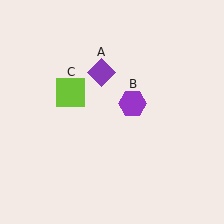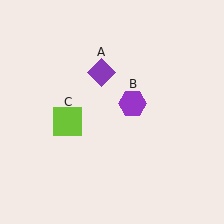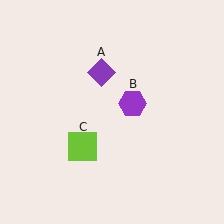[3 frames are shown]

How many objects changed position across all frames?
1 object changed position: lime square (object C).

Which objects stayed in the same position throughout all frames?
Purple diamond (object A) and purple hexagon (object B) remained stationary.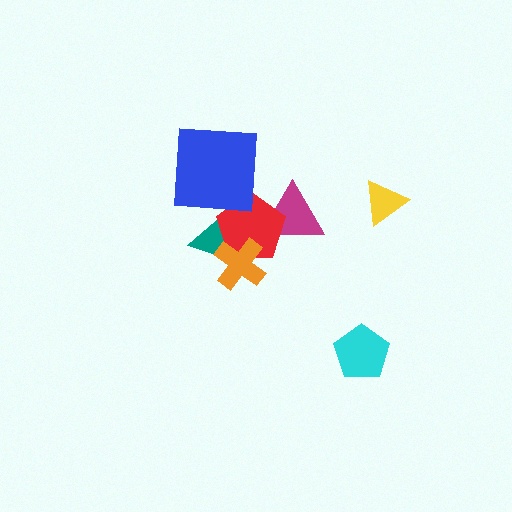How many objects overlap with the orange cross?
2 objects overlap with the orange cross.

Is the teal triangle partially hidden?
Yes, it is partially covered by another shape.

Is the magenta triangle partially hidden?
Yes, it is partially covered by another shape.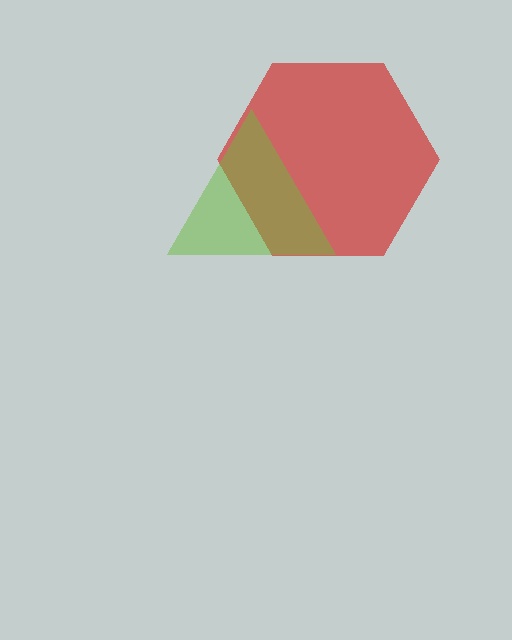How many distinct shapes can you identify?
There are 2 distinct shapes: a red hexagon, a lime triangle.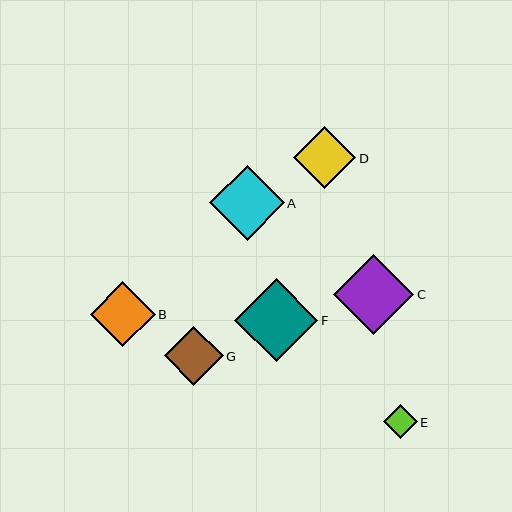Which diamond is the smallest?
Diamond E is the smallest with a size of approximately 34 pixels.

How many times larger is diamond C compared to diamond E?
Diamond C is approximately 2.4 times the size of diamond E.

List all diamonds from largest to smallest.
From largest to smallest: F, C, A, B, D, G, E.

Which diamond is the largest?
Diamond F is the largest with a size of approximately 83 pixels.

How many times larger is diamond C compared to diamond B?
Diamond C is approximately 1.2 times the size of diamond B.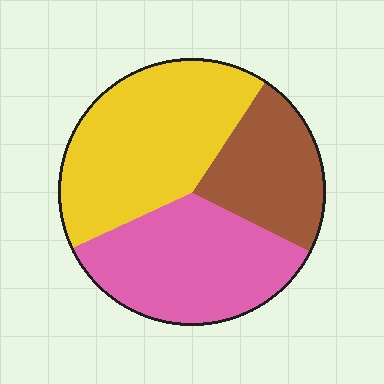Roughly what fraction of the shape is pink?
Pink covers roughly 35% of the shape.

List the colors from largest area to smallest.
From largest to smallest: yellow, pink, brown.